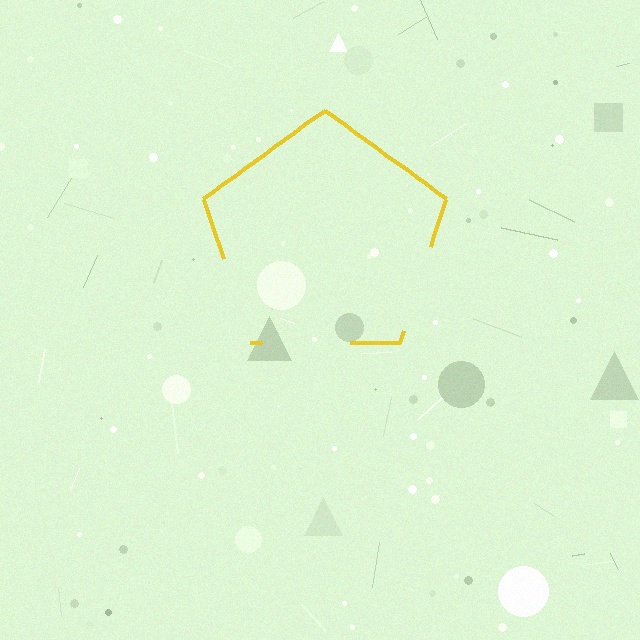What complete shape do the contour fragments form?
The contour fragments form a pentagon.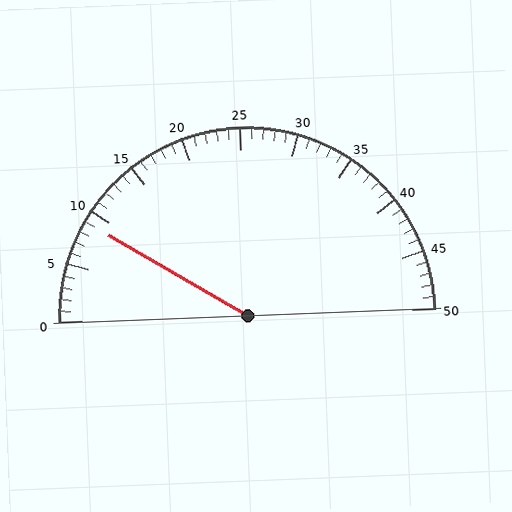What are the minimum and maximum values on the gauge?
The gauge ranges from 0 to 50.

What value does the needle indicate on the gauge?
The needle indicates approximately 9.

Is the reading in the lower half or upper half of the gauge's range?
The reading is in the lower half of the range (0 to 50).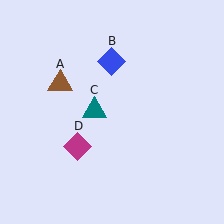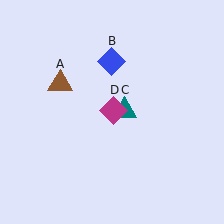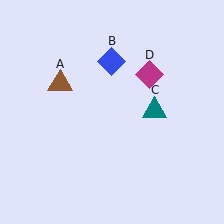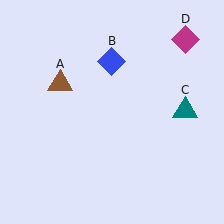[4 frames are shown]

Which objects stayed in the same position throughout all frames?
Brown triangle (object A) and blue diamond (object B) remained stationary.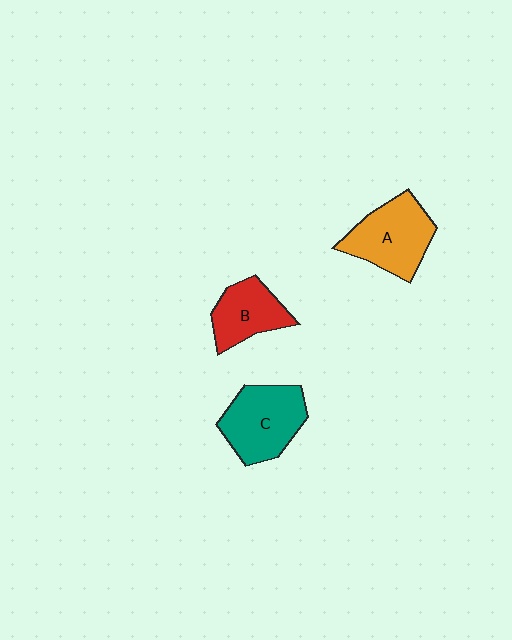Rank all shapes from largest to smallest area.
From largest to smallest: C (teal), A (orange), B (red).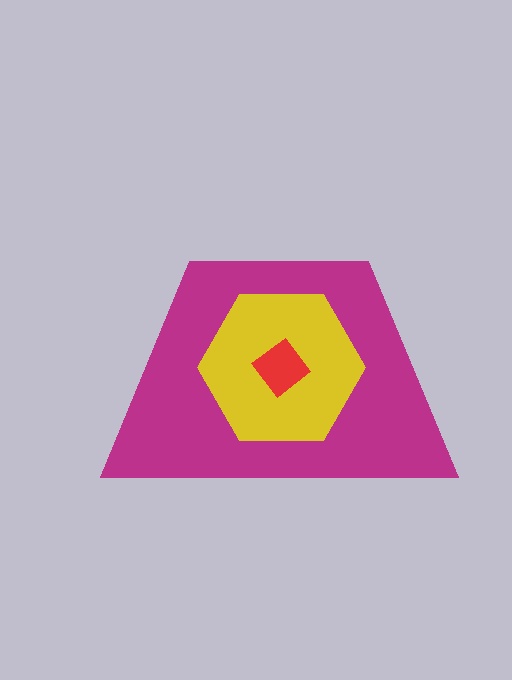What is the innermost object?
The red diamond.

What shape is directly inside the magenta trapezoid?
The yellow hexagon.